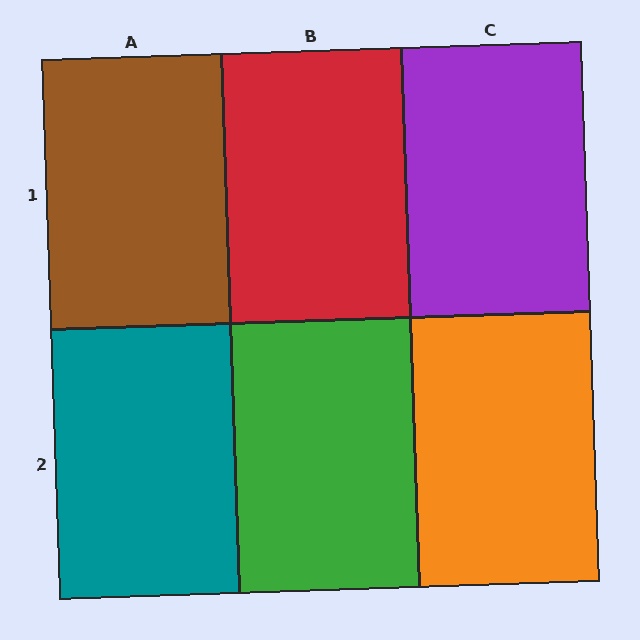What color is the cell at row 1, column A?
Brown.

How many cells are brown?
1 cell is brown.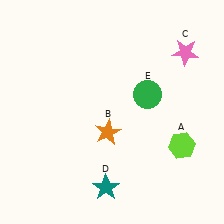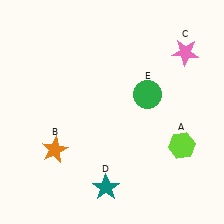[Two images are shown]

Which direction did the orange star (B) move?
The orange star (B) moved left.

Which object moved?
The orange star (B) moved left.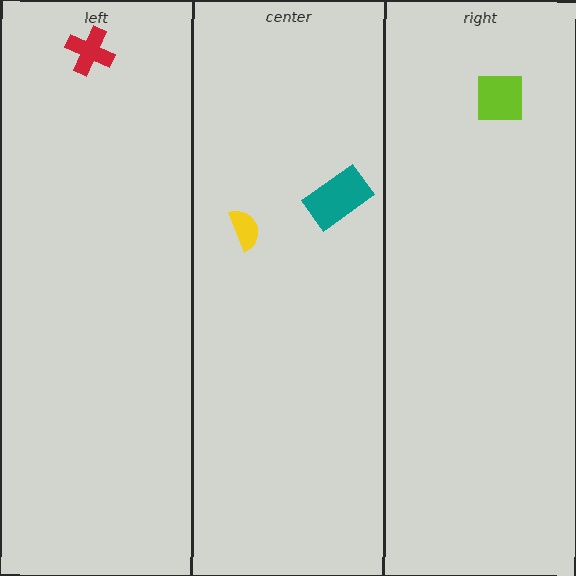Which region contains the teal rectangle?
The center region.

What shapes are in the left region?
The red cross.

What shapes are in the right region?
The lime square.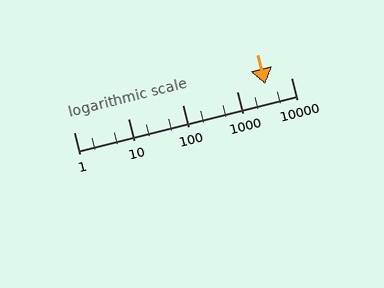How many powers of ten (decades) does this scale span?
The scale spans 4 decades, from 1 to 10000.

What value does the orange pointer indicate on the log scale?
The pointer indicates approximately 3300.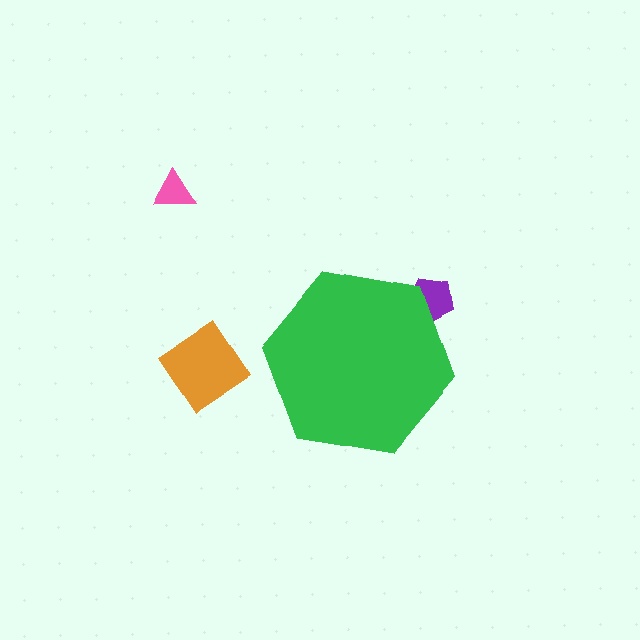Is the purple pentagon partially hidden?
Yes, the purple pentagon is partially hidden behind the green hexagon.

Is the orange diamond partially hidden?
No, the orange diamond is fully visible.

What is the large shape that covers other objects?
A green hexagon.